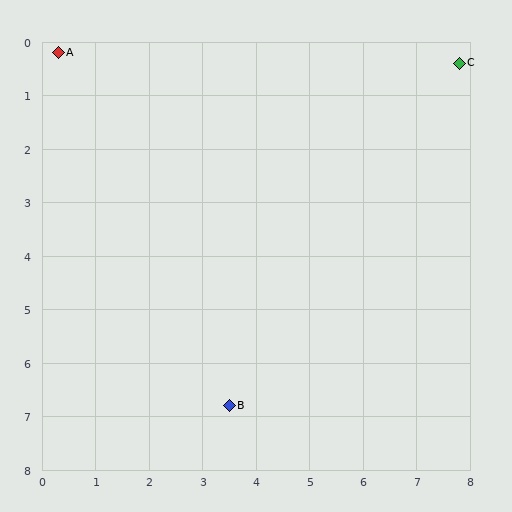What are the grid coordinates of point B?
Point B is at approximately (3.5, 6.8).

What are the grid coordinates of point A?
Point A is at approximately (0.3, 0.2).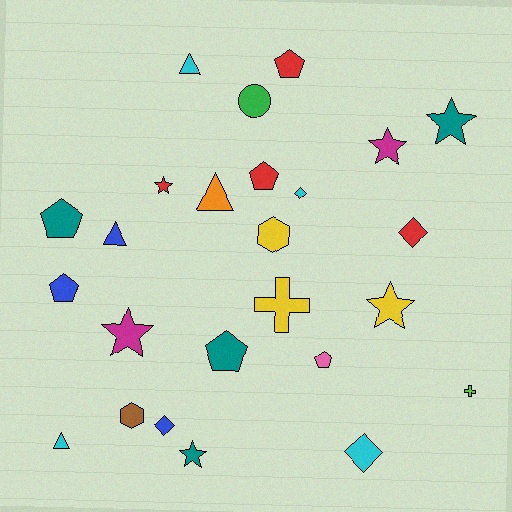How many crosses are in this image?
There are 2 crosses.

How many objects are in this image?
There are 25 objects.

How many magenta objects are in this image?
There are 2 magenta objects.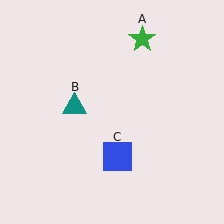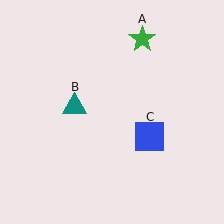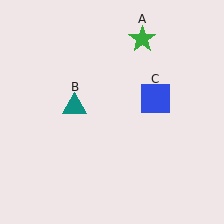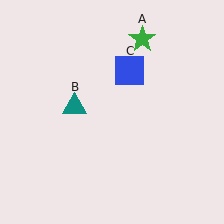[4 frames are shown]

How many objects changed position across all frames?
1 object changed position: blue square (object C).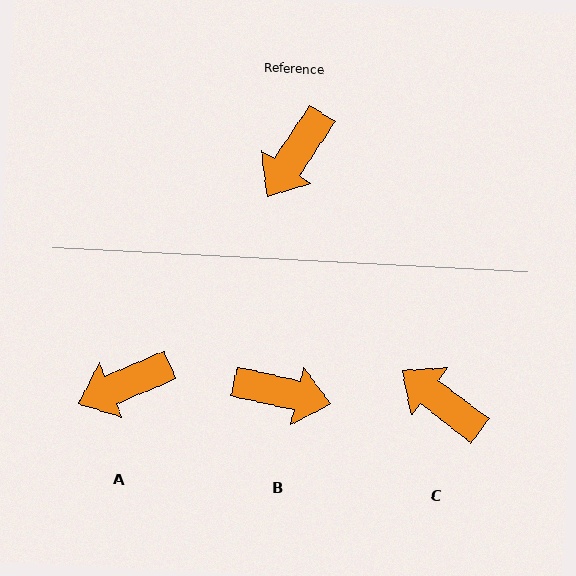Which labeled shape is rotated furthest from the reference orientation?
B, about 111 degrees away.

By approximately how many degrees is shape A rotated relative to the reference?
Approximately 33 degrees clockwise.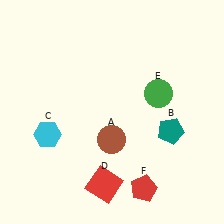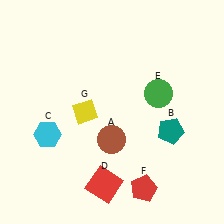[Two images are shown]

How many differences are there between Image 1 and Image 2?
There is 1 difference between the two images.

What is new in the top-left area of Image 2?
A yellow diamond (G) was added in the top-left area of Image 2.